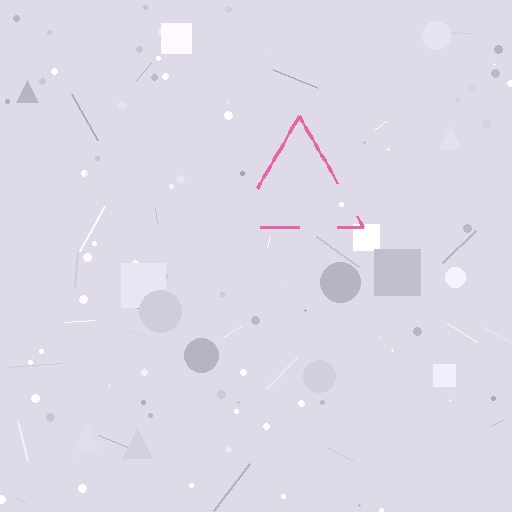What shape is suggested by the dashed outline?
The dashed outline suggests a triangle.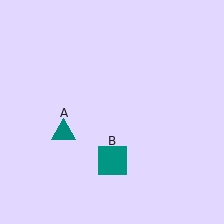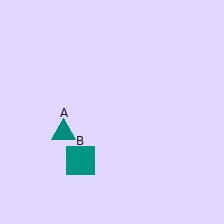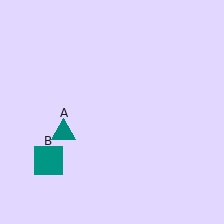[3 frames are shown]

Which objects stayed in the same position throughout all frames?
Teal triangle (object A) remained stationary.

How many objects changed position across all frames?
1 object changed position: teal square (object B).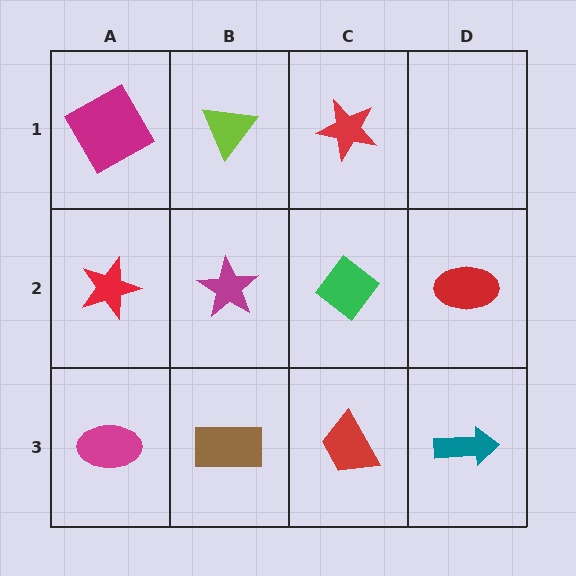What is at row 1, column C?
A red star.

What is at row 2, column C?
A green diamond.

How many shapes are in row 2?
4 shapes.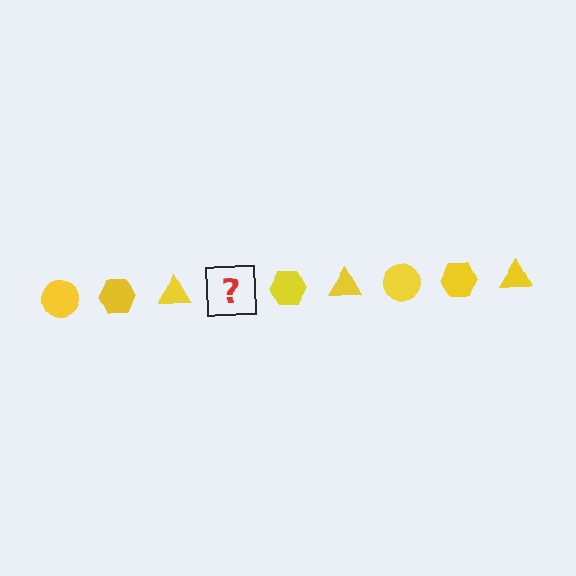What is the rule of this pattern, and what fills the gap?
The rule is that the pattern cycles through circle, hexagon, triangle shapes in yellow. The gap should be filled with a yellow circle.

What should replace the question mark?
The question mark should be replaced with a yellow circle.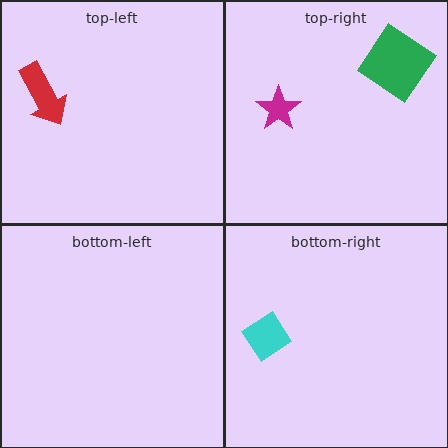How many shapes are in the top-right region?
2.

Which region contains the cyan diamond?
The bottom-right region.